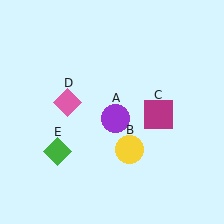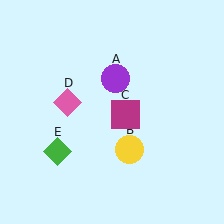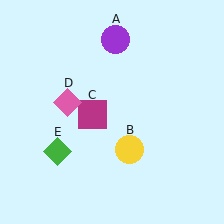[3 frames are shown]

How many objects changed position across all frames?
2 objects changed position: purple circle (object A), magenta square (object C).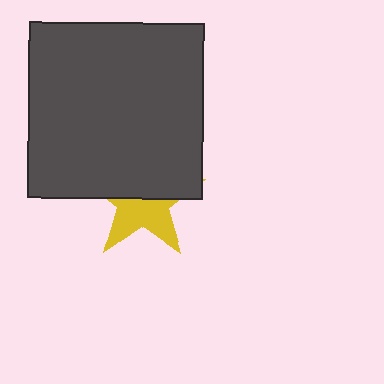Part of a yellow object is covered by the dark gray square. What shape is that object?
It is a star.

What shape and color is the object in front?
The object in front is a dark gray square.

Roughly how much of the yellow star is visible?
About half of it is visible (roughly 47%).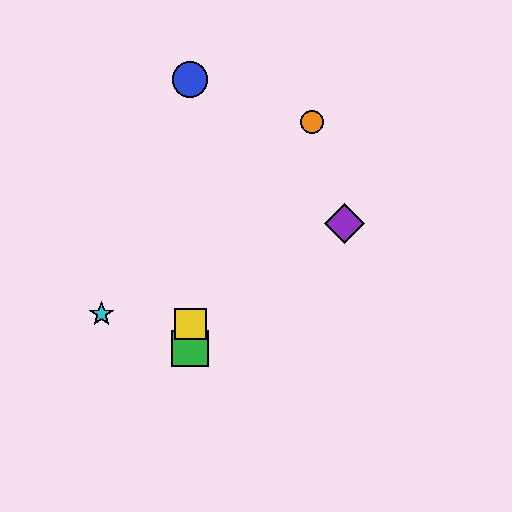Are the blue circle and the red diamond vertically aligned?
Yes, both are at x≈190.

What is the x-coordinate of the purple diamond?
The purple diamond is at x≈345.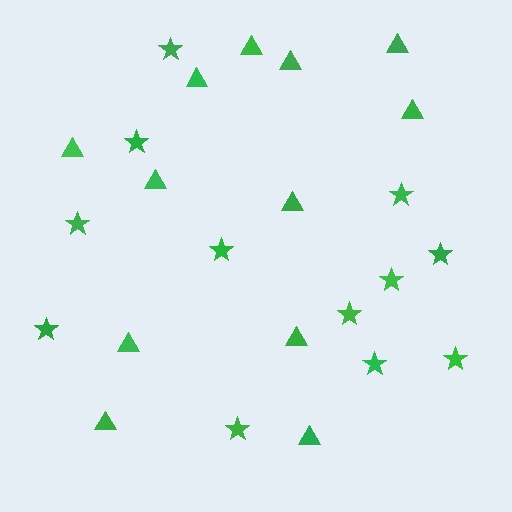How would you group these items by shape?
There are 2 groups: one group of stars (12) and one group of triangles (12).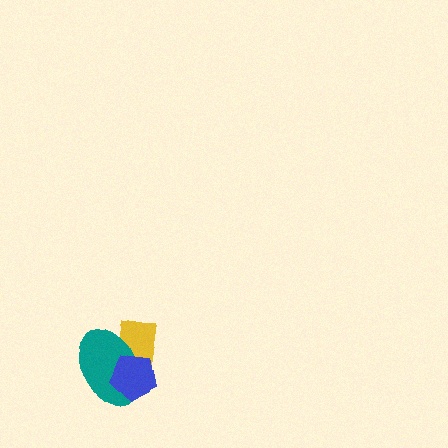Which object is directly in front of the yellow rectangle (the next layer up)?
The teal ellipse is directly in front of the yellow rectangle.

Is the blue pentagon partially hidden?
No, no other shape covers it.